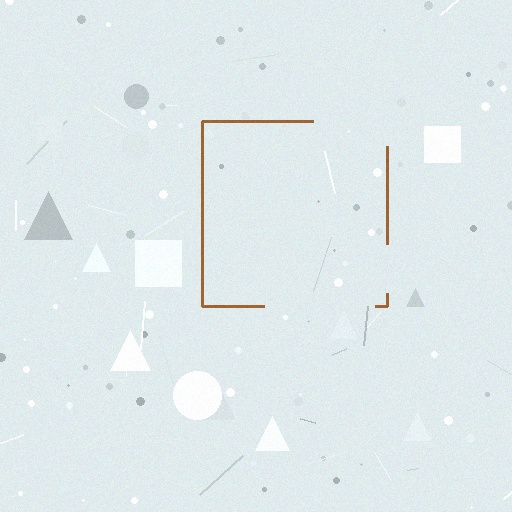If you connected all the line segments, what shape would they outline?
They would outline a square.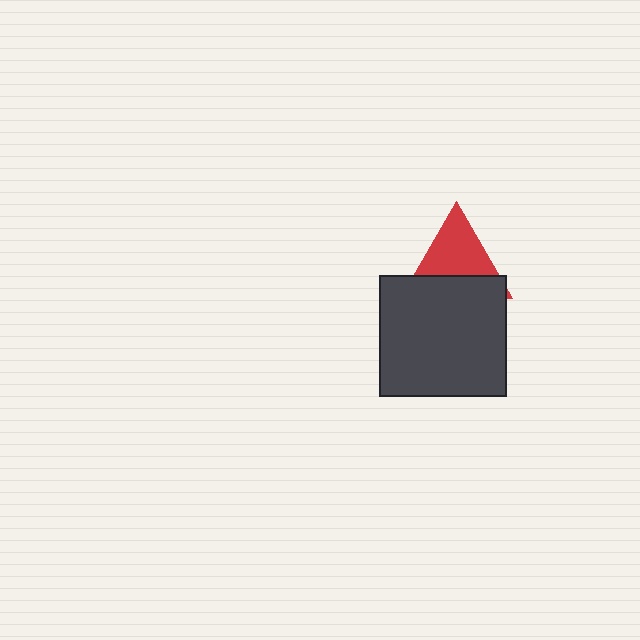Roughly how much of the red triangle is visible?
About half of it is visible (roughly 58%).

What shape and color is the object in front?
The object in front is a dark gray rectangle.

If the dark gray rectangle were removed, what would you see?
You would see the complete red triangle.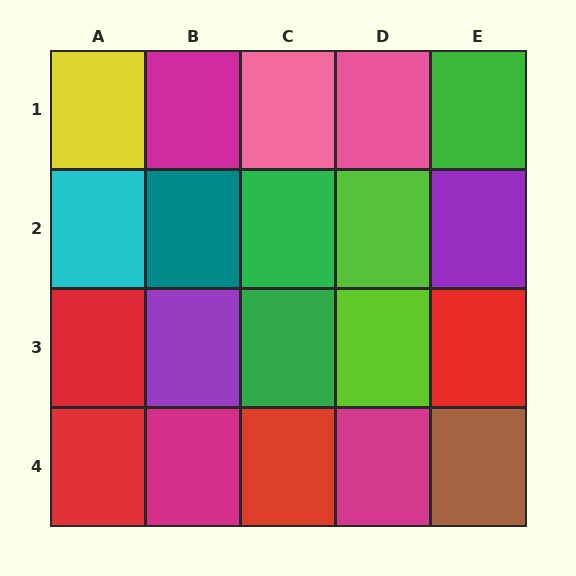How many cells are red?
4 cells are red.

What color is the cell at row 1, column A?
Yellow.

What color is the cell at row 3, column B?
Purple.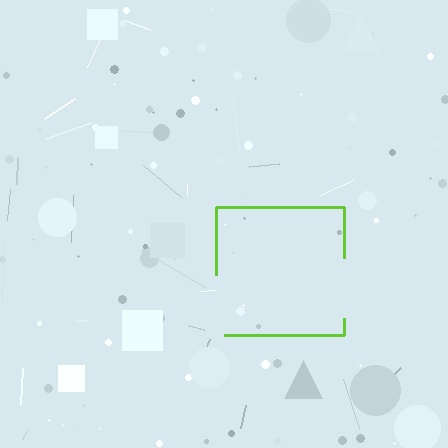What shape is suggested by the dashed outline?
The dashed outline suggests a square.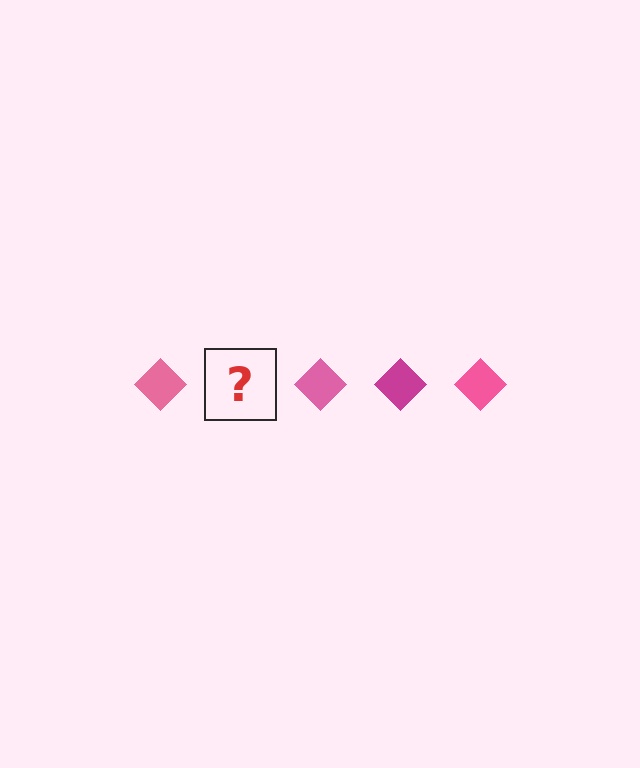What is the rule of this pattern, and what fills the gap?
The rule is that the pattern cycles through pink, magenta diamonds. The gap should be filled with a magenta diamond.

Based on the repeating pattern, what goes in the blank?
The blank should be a magenta diamond.